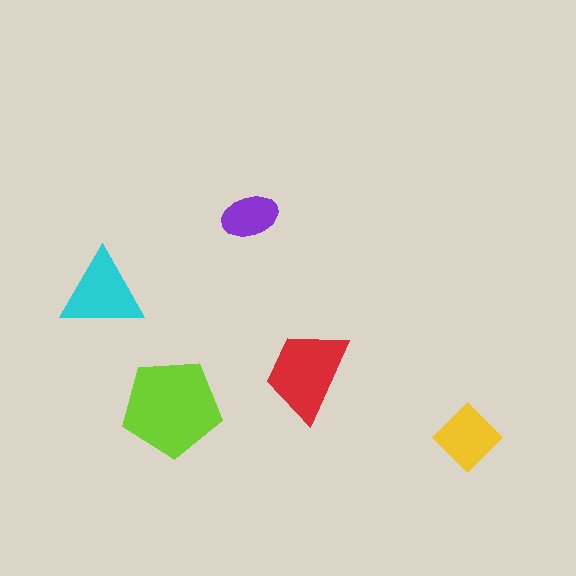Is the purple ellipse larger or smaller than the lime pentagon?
Smaller.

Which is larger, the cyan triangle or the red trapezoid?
The red trapezoid.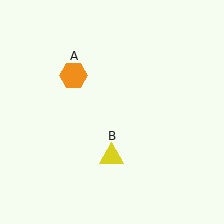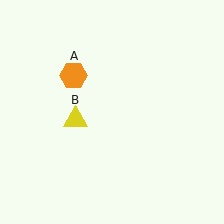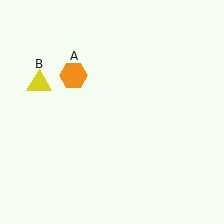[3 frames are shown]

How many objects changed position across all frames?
1 object changed position: yellow triangle (object B).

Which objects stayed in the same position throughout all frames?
Orange hexagon (object A) remained stationary.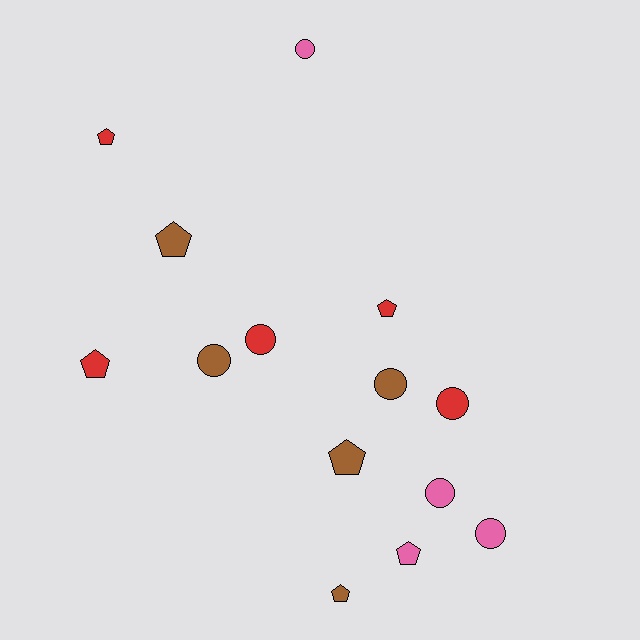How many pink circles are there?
There are 3 pink circles.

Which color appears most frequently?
Red, with 5 objects.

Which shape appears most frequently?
Pentagon, with 7 objects.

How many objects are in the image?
There are 14 objects.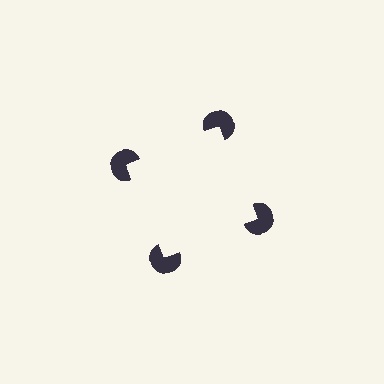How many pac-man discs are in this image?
There are 4 — one at each vertex of the illusory square.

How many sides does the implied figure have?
4 sides.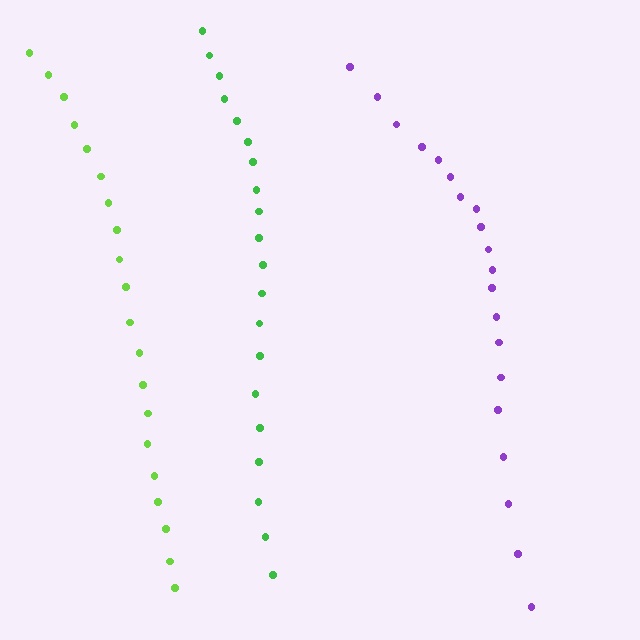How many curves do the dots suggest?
There are 3 distinct paths.